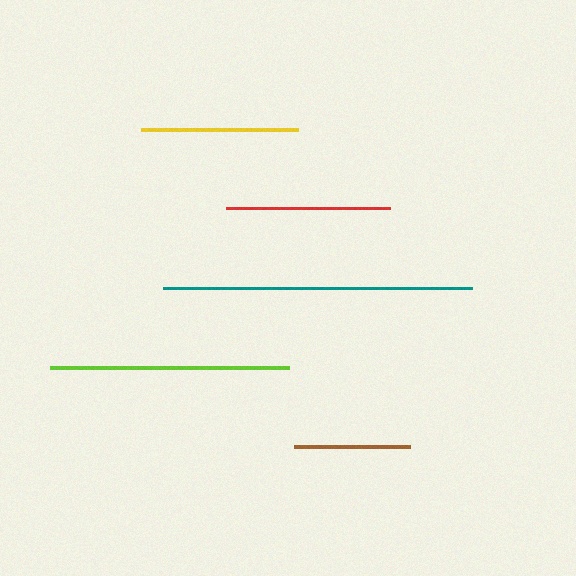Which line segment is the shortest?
The brown line is the shortest at approximately 115 pixels.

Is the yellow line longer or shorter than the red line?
The red line is longer than the yellow line.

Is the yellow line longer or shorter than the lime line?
The lime line is longer than the yellow line.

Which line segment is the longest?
The teal line is the longest at approximately 309 pixels.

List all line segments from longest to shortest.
From longest to shortest: teal, lime, red, yellow, brown.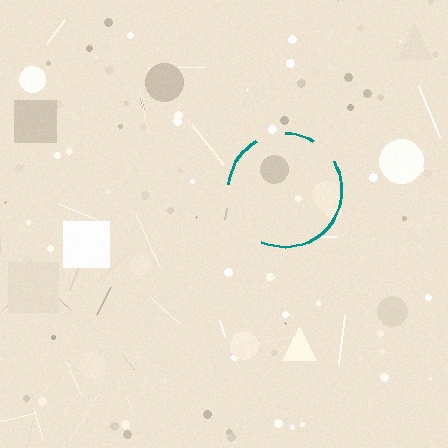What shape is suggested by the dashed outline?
The dashed outline suggests a circle.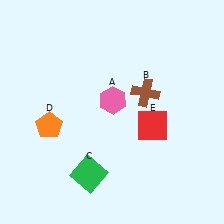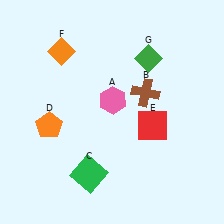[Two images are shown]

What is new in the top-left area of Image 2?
An orange diamond (F) was added in the top-left area of Image 2.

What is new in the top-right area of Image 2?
A green diamond (G) was added in the top-right area of Image 2.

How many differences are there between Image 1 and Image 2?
There are 2 differences between the two images.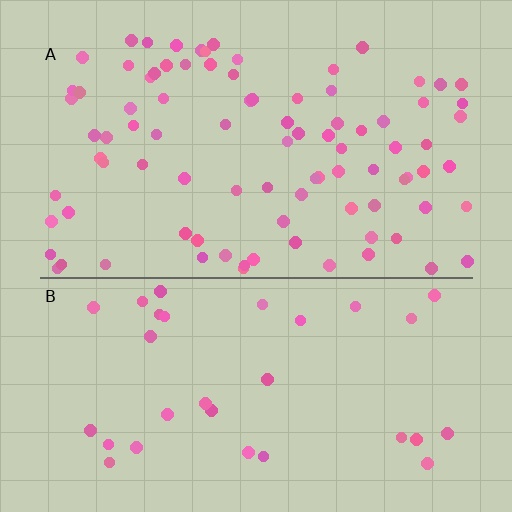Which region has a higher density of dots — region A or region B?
A (the top).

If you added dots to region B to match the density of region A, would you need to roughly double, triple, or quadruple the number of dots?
Approximately triple.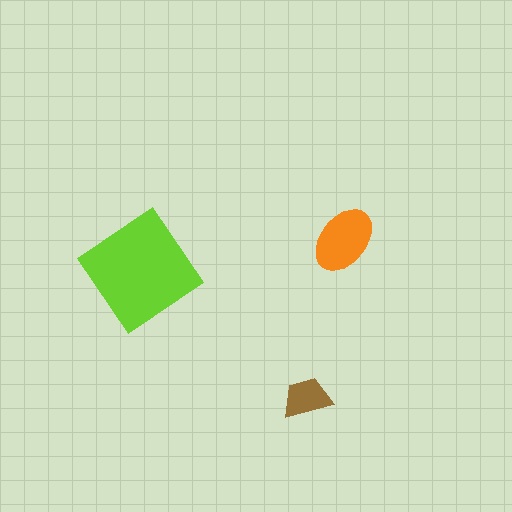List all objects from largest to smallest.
The lime diamond, the orange ellipse, the brown trapezoid.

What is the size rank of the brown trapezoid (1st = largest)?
3rd.